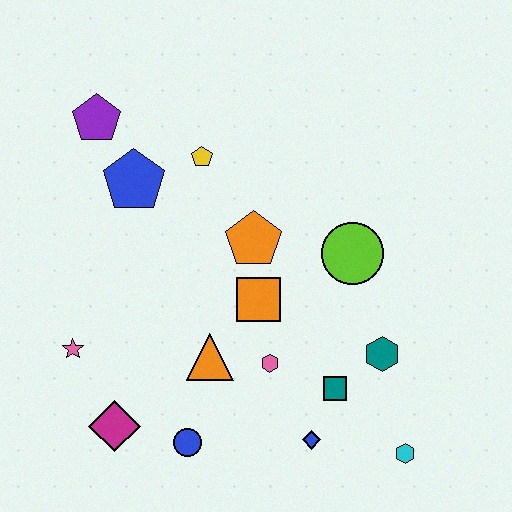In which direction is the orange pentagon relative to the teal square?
The orange pentagon is above the teal square.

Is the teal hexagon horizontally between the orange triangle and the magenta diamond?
No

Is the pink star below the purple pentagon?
Yes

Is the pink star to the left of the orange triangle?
Yes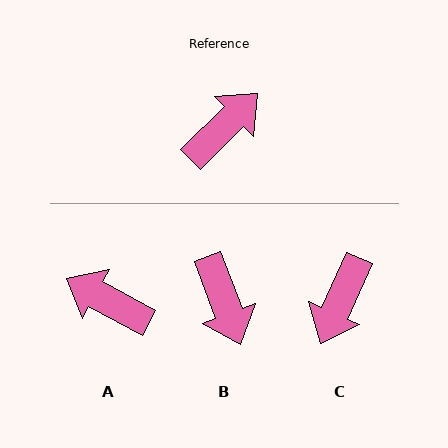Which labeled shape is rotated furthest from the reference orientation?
C, about 159 degrees away.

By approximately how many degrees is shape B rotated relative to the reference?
Approximately 113 degrees clockwise.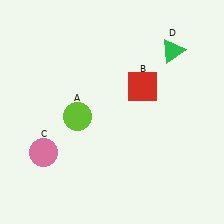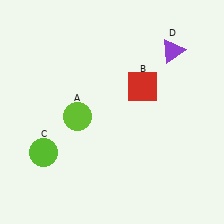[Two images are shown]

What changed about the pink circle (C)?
In Image 1, C is pink. In Image 2, it changed to lime.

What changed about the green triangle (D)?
In Image 1, D is green. In Image 2, it changed to purple.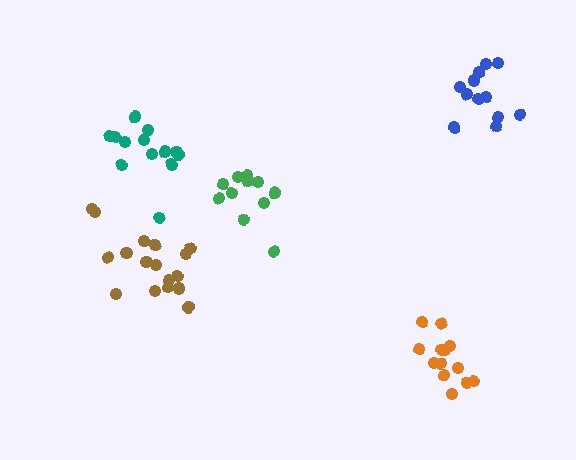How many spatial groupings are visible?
There are 5 spatial groupings.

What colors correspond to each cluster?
The clusters are colored: blue, green, orange, teal, brown.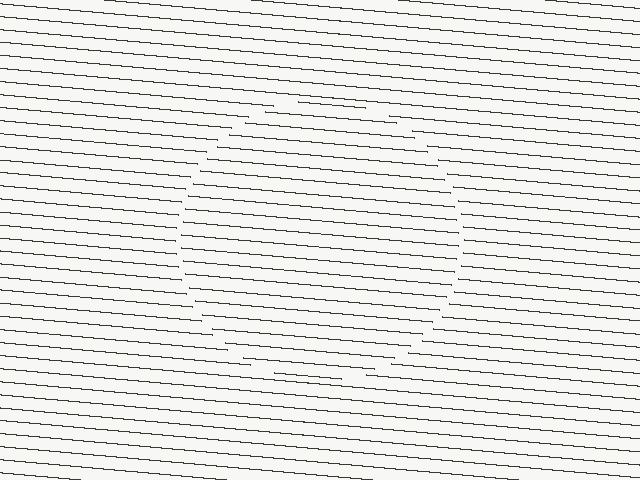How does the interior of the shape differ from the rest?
The interior of the shape contains the same grating, shifted by half a period — the contour is defined by the phase discontinuity where line-ends from the inner and outer gratings abut.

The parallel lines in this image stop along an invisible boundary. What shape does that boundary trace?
An illusory circle. The interior of the shape contains the same grating, shifted by half a period — the contour is defined by the phase discontinuity where line-ends from the inner and outer gratings abut.